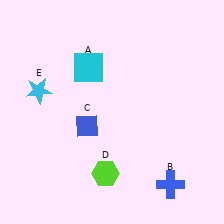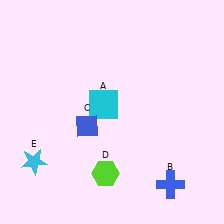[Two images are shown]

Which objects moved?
The objects that moved are: the cyan square (A), the cyan star (E).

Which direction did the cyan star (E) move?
The cyan star (E) moved down.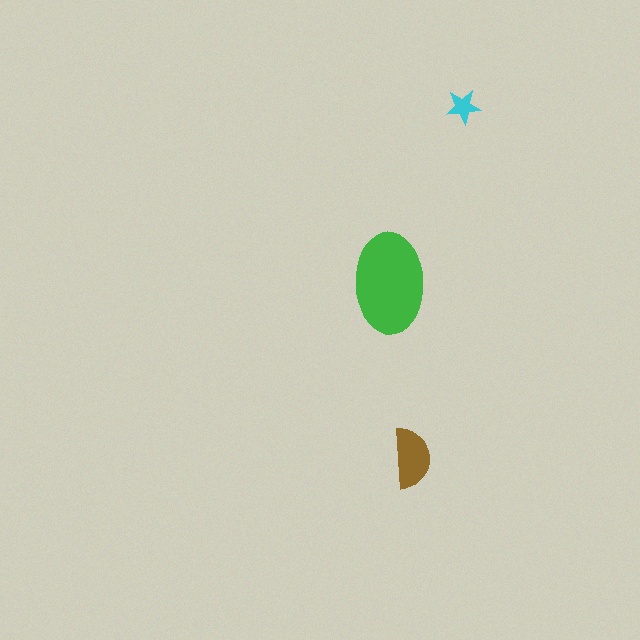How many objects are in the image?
There are 3 objects in the image.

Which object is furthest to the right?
The cyan star is rightmost.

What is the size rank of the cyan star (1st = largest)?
3rd.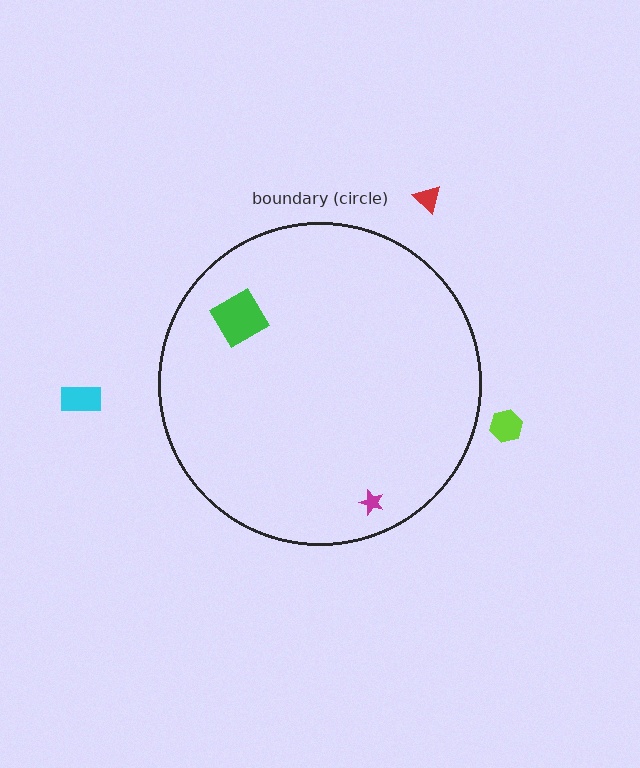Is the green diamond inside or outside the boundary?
Inside.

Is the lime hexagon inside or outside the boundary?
Outside.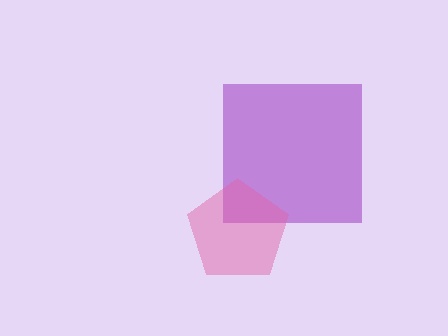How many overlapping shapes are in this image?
There are 2 overlapping shapes in the image.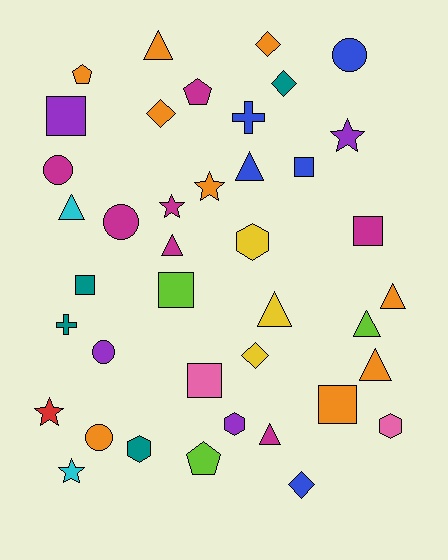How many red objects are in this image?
There is 1 red object.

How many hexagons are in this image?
There are 4 hexagons.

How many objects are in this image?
There are 40 objects.